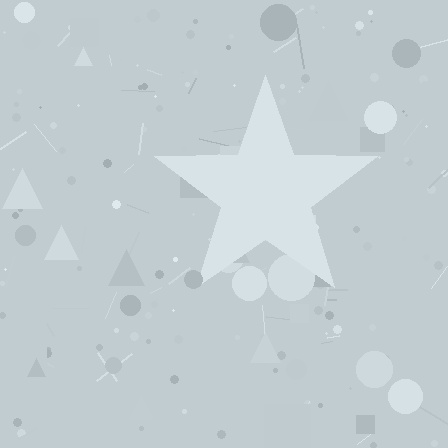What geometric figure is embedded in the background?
A star is embedded in the background.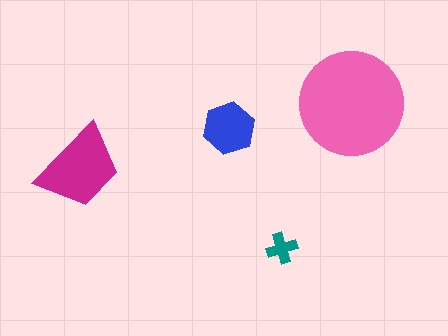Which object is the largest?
The pink circle.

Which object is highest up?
The pink circle is topmost.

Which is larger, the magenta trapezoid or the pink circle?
The pink circle.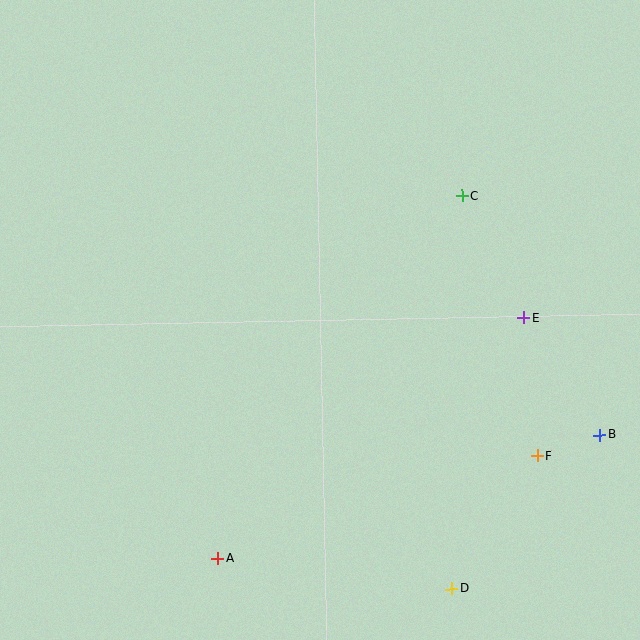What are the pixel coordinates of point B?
Point B is at (600, 435).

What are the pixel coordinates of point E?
Point E is at (524, 318).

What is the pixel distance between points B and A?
The distance between B and A is 402 pixels.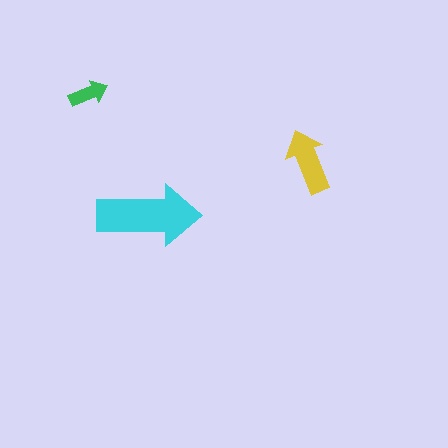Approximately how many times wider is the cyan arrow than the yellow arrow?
About 1.5 times wider.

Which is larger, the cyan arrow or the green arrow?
The cyan one.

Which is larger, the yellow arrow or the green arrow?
The yellow one.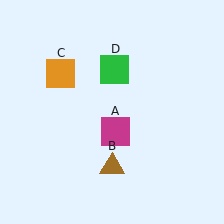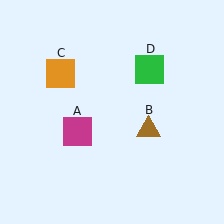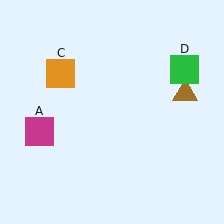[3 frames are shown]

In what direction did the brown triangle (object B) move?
The brown triangle (object B) moved up and to the right.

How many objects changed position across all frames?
3 objects changed position: magenta square (object A), brown triangle (object B), green square (object D).